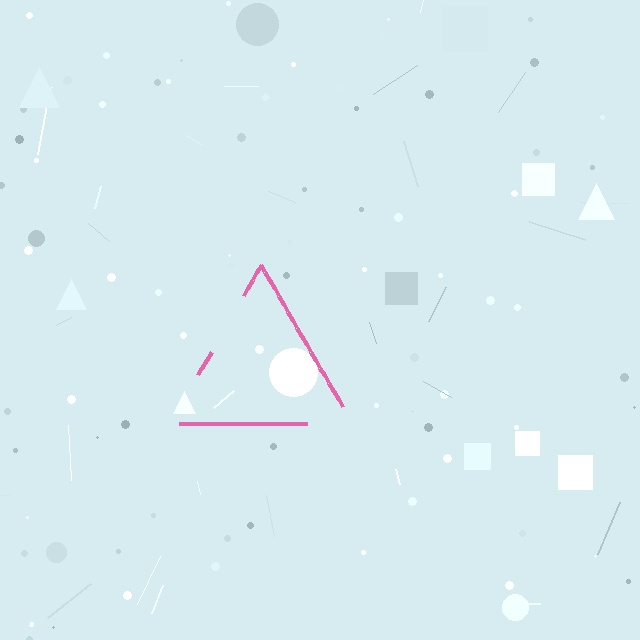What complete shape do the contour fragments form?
The contour fragments form a triangle.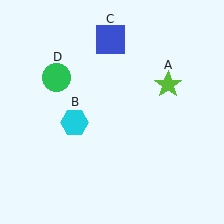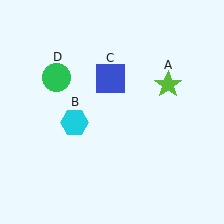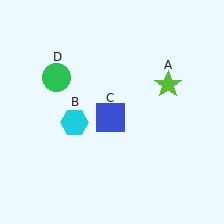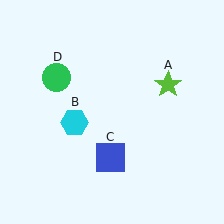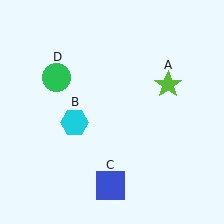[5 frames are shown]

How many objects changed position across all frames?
1 object changed position: blue square (object C).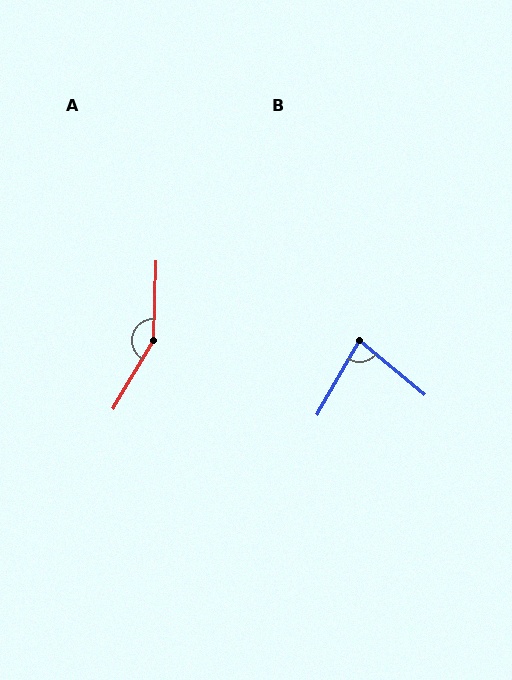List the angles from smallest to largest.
B (80°), A (151°).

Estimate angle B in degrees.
Approximately 80 degrees.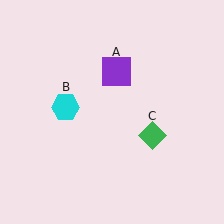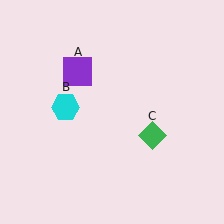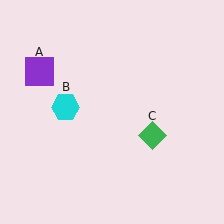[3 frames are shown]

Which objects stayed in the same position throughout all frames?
Cyan hexagon (object B) and green diamond (object C) remained stationary.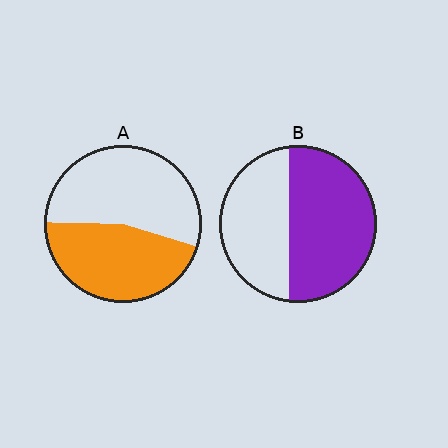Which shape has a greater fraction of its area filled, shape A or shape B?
Shape B.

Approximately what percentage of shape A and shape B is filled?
A is approximately 45% and B is approximately 55%.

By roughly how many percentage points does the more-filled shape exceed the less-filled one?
By roughly 10 percentage points (B over A).